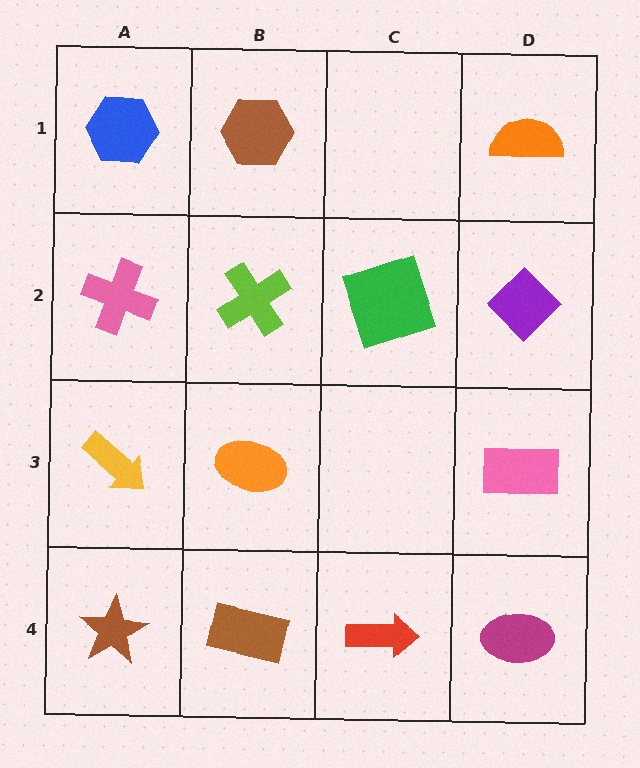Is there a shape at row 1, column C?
No, that cell is empty.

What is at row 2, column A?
A pink cross.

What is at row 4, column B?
A brown rectangle.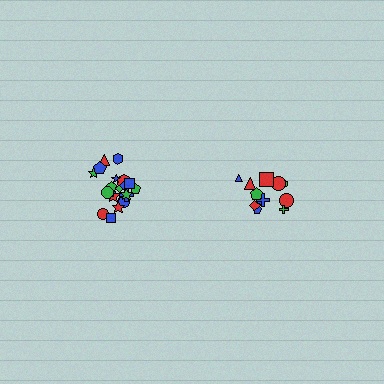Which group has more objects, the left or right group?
The left group.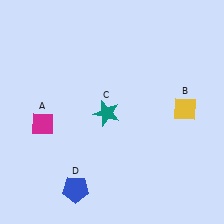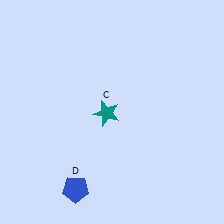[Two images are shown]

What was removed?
The yellow diamond (B), the magenta diamond (A) were removed in Image 2.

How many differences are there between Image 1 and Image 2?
There are 2 differences between the two images.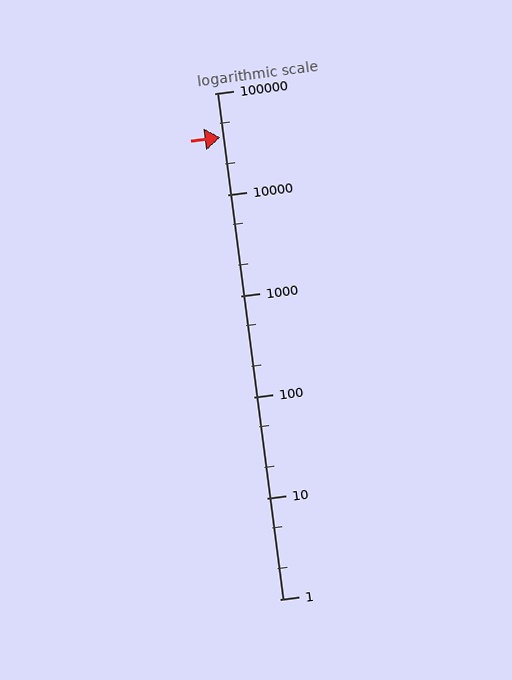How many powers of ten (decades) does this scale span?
The scale spans 5 decades, from 1 to 100000.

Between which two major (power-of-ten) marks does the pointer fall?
The pointer is between 10000 and 100000.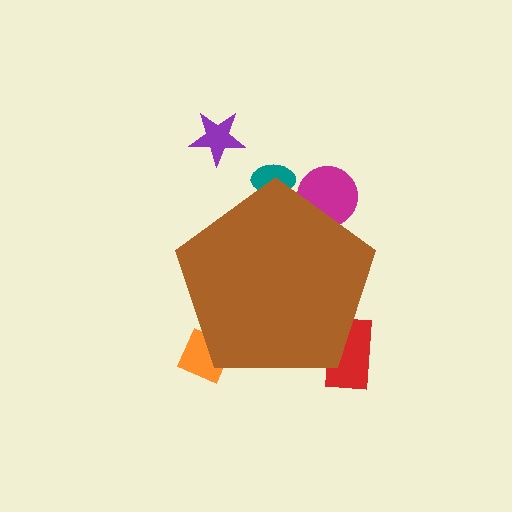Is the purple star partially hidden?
No, the purple star is fully visible.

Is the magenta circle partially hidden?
Yes, the magenta circle is partially hidden behind the brown pentagon.